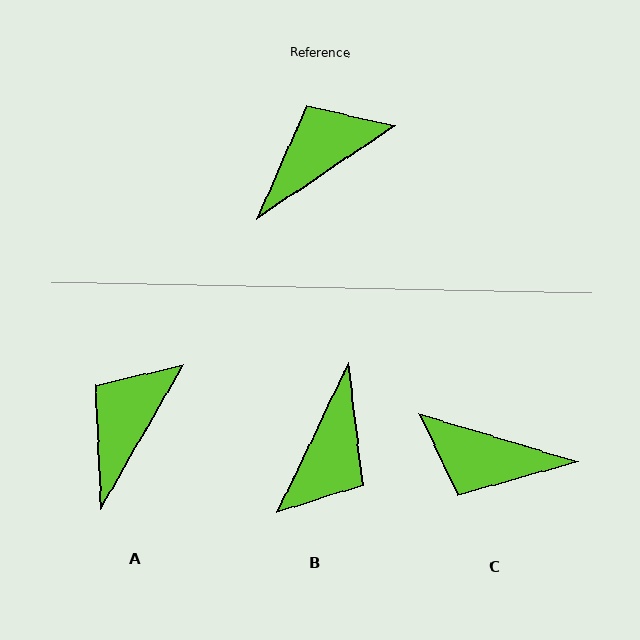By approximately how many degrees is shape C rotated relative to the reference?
Approximately 129 degrees counter-clockwise.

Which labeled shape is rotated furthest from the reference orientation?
B, about 150 degrees away.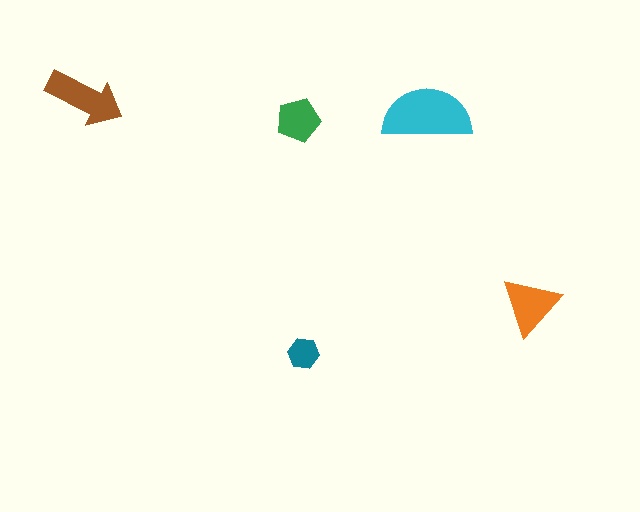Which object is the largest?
The cyan semicircle.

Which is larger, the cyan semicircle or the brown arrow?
The cyan semicircle.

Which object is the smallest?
The teal hexagon.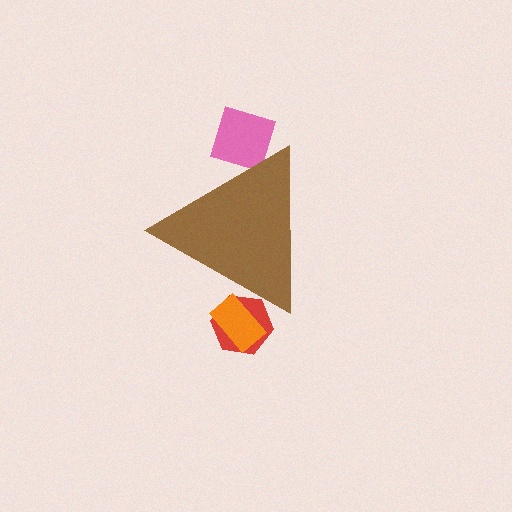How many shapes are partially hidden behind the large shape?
3 shapes are partially hidden.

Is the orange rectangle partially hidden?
Yes, the orange rectangle is partially hidden behind the brown triangle.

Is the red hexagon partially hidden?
Yes, the red hexagon is partially hidden behind the brown triangle.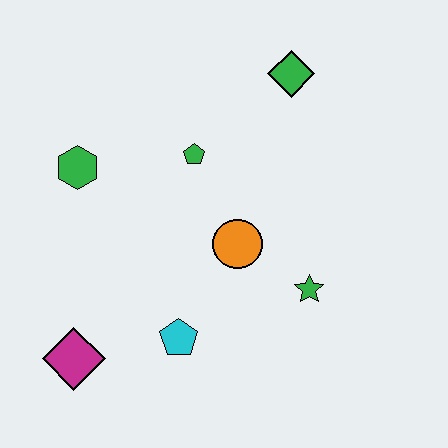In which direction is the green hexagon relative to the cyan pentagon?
The green hexagon is above the cyan pentagon.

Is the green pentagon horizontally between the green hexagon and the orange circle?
Yes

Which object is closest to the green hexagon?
The green pentagon is closest to the green hexagon.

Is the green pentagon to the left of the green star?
Yes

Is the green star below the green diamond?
Yes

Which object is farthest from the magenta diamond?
The green diamond is farthest from the magenta diamond.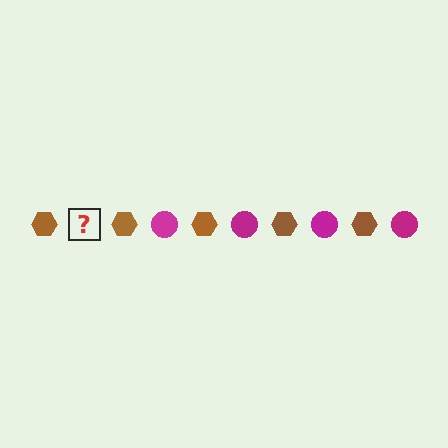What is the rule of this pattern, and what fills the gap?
The rule is that the pattern alternates between brown hexagon and magenta circle. The gap should be filled with a magenta circle.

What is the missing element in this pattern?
The missing element is a magenta circle.